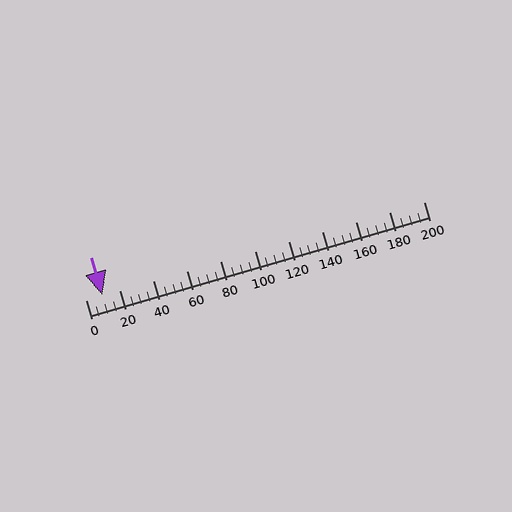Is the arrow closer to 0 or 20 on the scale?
The arrow is closer to 20.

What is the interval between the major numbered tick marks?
The major tick marks are spaced 20 units apart.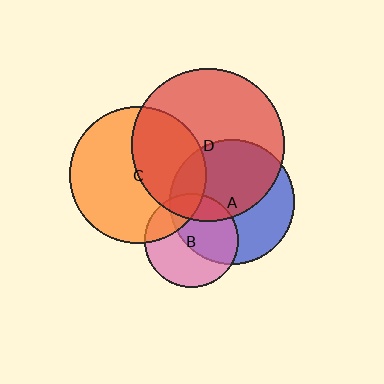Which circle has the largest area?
Circle D (red).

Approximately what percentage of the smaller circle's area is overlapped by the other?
Approximately 50%.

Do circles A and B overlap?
Yes.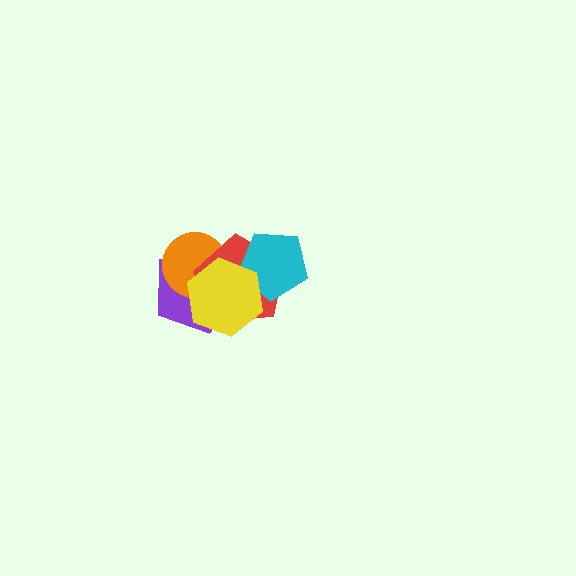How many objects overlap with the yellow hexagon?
4 objects overlap with the yellow hexagon.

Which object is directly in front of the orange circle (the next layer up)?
The red pentagon is directly in front of the orange circle.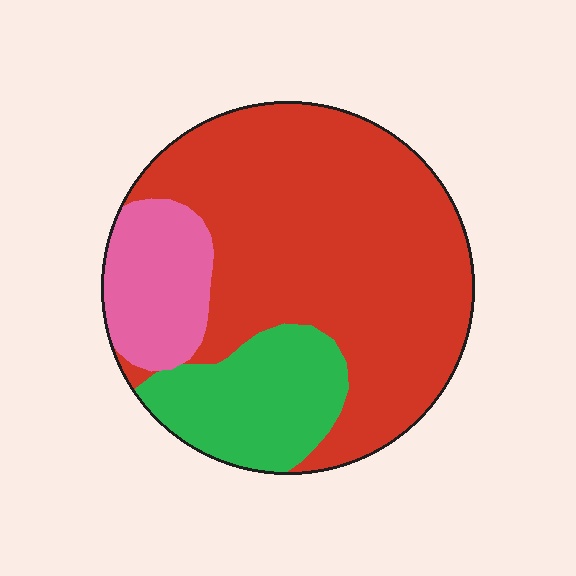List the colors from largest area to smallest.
From largest to smallest: red, green, pink.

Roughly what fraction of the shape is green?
Green takes up about one fifth (1/5) of the shape.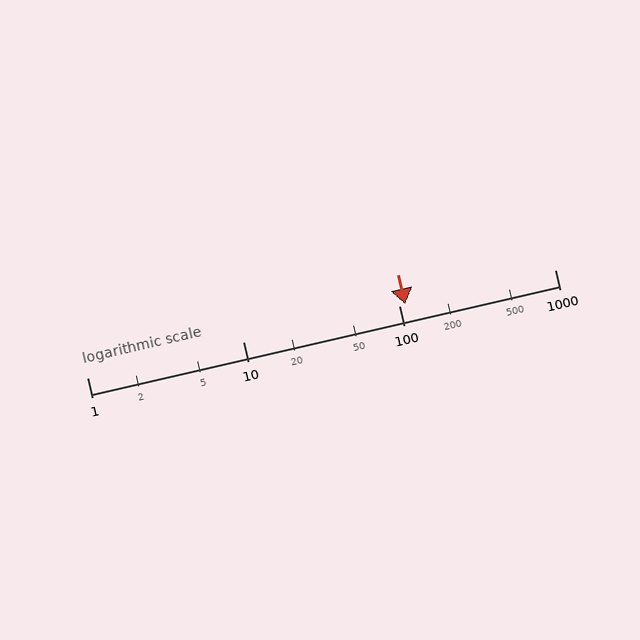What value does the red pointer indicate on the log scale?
The pointer indicates approximately 110.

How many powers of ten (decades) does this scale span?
The scale spans 3 decades, from 1 to 1000.